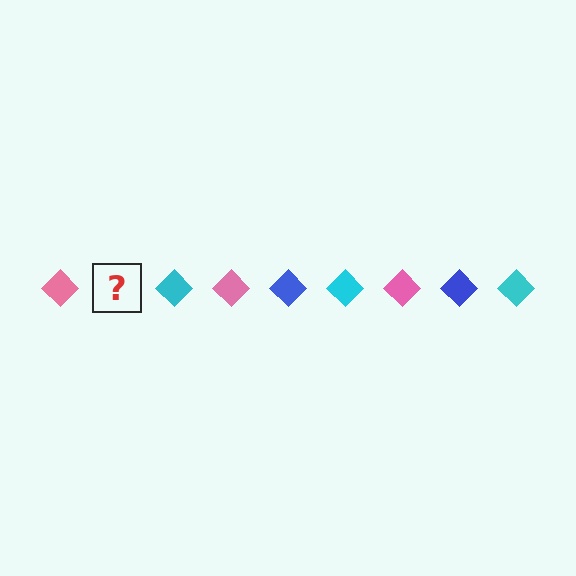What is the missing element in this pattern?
The missing element is a blue diamond.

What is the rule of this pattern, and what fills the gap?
The rule is that the pattern cycles through pink, blue, cyan diamonds. The gap should be filled with a blue diamond.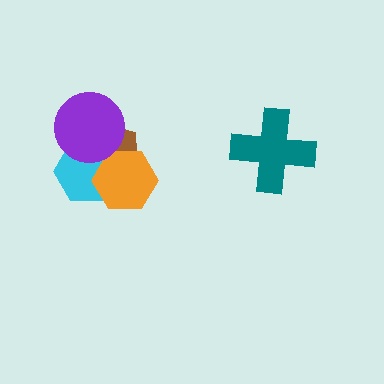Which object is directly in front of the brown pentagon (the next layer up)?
The cyan hexagon is directly in front of the brown pentagon.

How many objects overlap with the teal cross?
0 objects overlap with the teal cross.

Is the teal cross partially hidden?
No, no other shape covers it.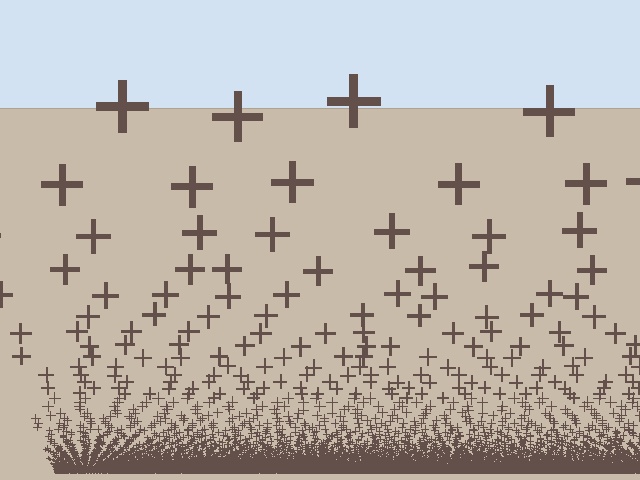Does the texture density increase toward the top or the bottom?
Density increases toward the bottom.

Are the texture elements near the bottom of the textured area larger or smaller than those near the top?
Smaller. The gradient is inverted — elements near the bottom are smaller and denser.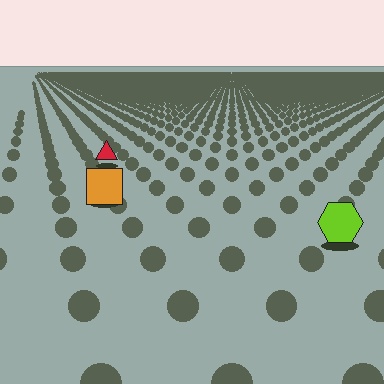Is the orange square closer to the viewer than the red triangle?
Yes. The orange square is closer — you can tell from the texture gradient: the ground texture is coarser near it.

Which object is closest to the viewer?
The lime hexagon is closest. The texture marks near it are larger and more spread out.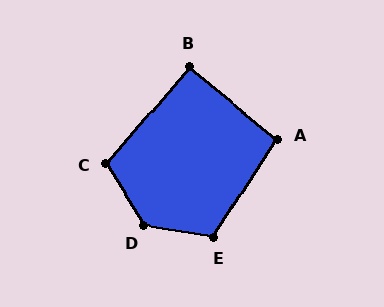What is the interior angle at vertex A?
Approximately 96 degrees (obtuse).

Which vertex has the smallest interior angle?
B, at approximately 91 degrees.